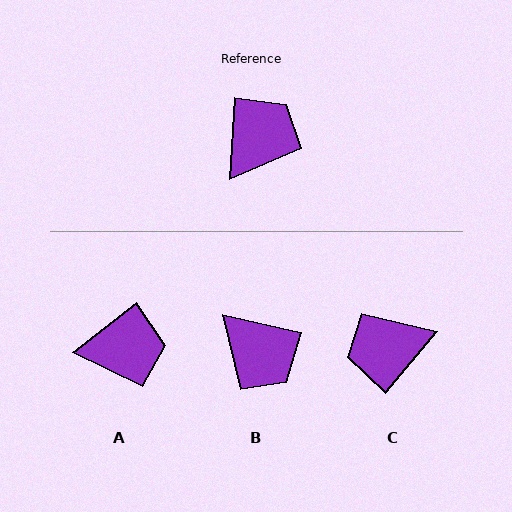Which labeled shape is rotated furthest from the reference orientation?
C, about 144 degrees away.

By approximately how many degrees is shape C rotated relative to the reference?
Approximately 144 degrees counter-clockwise.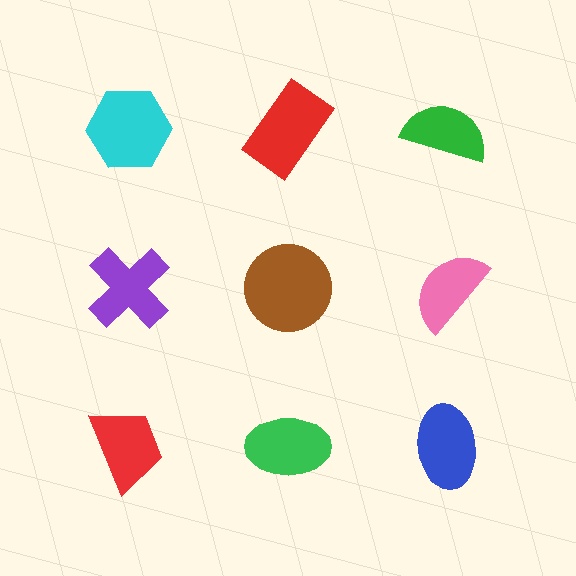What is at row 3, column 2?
A green ellipse.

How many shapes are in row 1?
3 shapes.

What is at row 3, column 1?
A red trapezoid.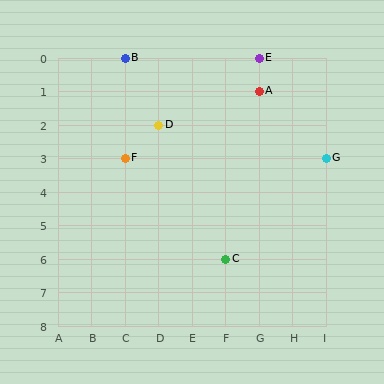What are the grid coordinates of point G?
Point G is at grid coordinates (I, 3).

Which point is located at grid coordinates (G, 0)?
Point E is at (G, 0).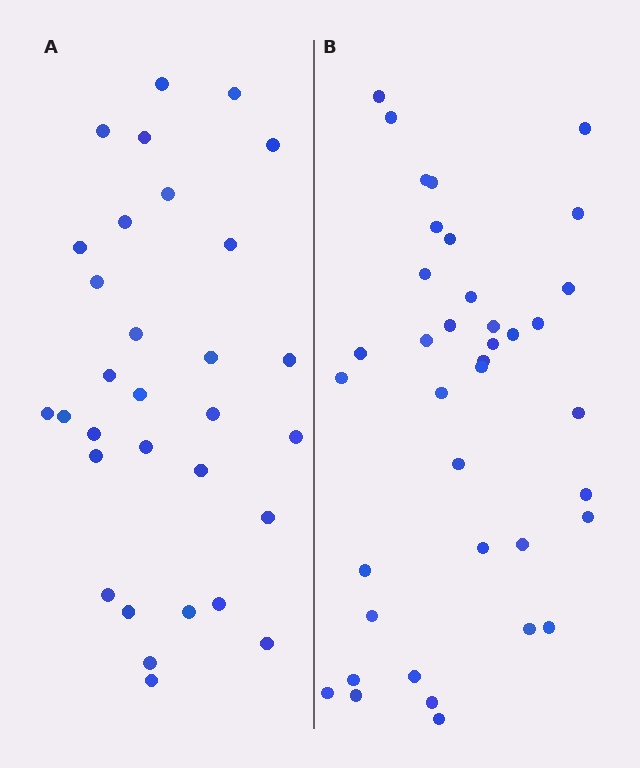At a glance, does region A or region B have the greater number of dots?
Region B (the right region) has more dots.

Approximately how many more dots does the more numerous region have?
Region B has roughly 8 or so more dots than region A.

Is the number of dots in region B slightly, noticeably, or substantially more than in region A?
Region B has only slightly more — the two regions are fairly close. The ratio is roughly 1.2 to 1.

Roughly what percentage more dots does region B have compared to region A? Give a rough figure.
About 25% more.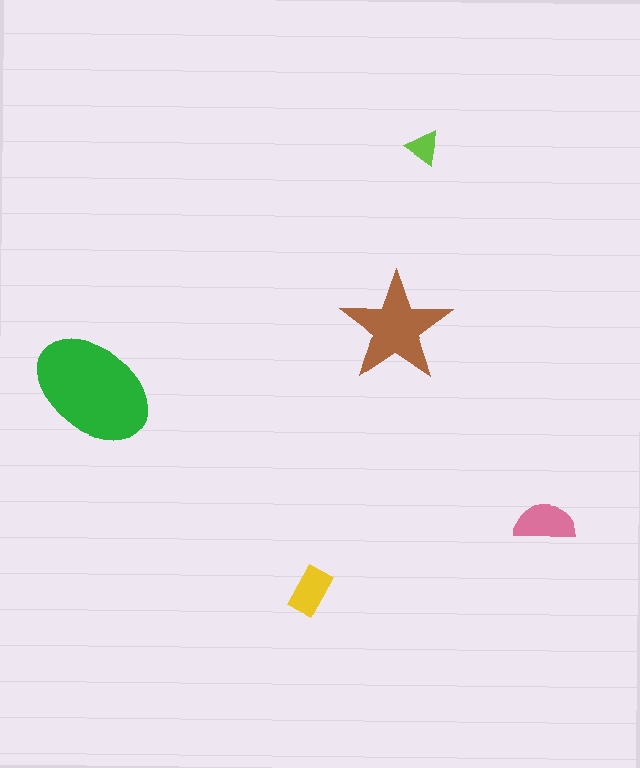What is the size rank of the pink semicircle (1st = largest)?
3rd.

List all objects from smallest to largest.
The lime triangle, the yellow rectangle, the pink semicircle, the brown star, the green ellipse.